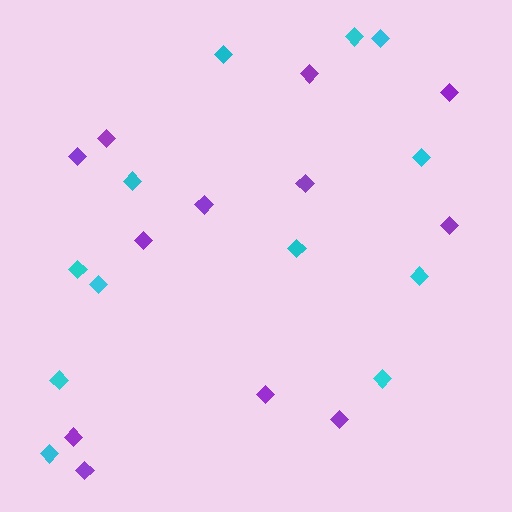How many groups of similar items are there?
There are 2 groups: one group of purple diamonds (12) and one group of cyan diamonds (12).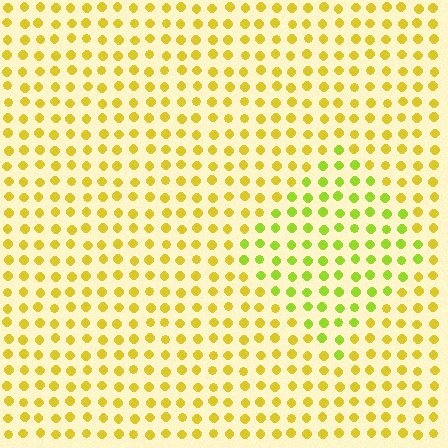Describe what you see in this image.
The image is filled with small yellow elements in a uniform arrangement. A diamond-shaped region is visible where the elements are tinted to a slightly different hue, forming a subtle color boundary.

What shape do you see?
I see a diamond.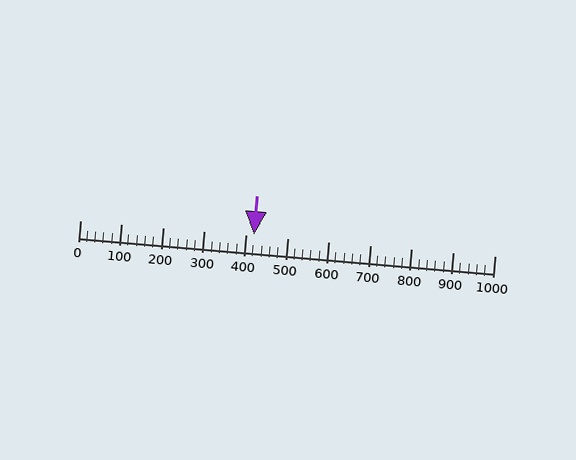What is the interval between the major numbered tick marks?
The major tick marks are spaced 100 units apart.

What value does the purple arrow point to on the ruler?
The purple arrow points to approximately 420.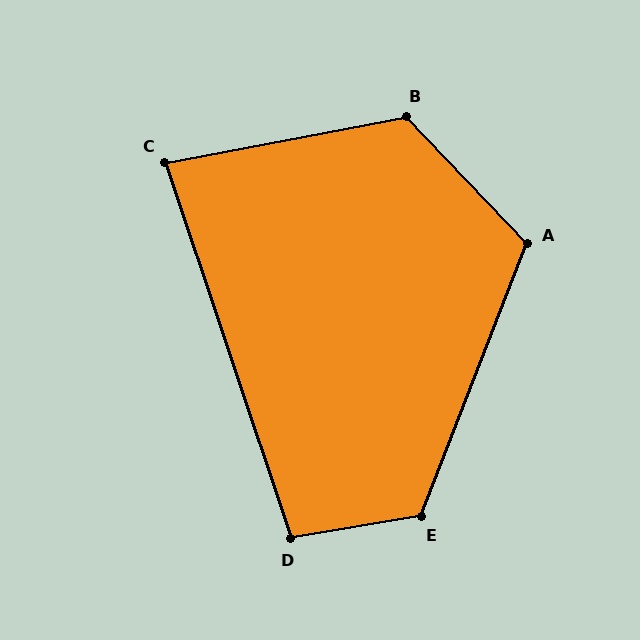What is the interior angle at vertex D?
Approximately 99 degrees (obtuse).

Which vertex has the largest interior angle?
B, at approximately 123 degrees.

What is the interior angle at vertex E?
Approximately 121 degrees (obtuse).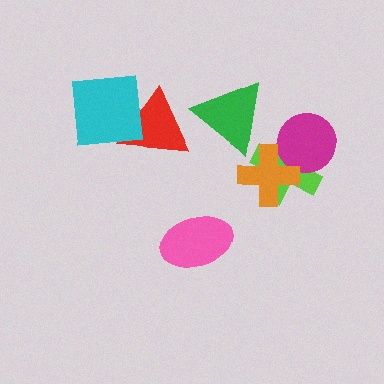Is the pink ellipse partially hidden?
No, no other shape covers it.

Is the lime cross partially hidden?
Yes, it is partially covered by another shape.